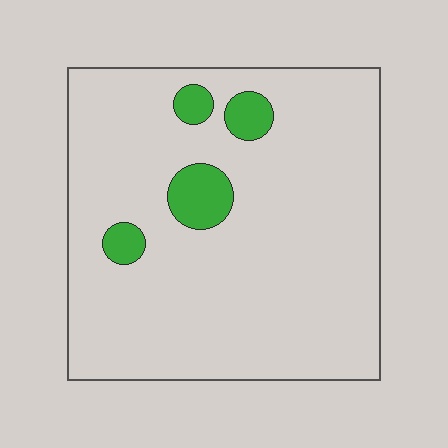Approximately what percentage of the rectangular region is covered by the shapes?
Approximately 10%.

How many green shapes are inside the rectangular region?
4.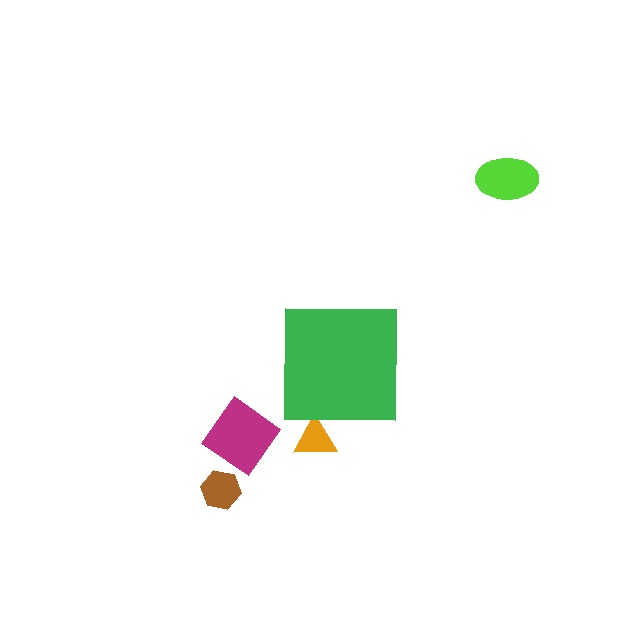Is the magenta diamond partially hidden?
No, the magenta diamond is fully visible.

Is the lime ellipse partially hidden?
No, the lime ellipse is fully visible.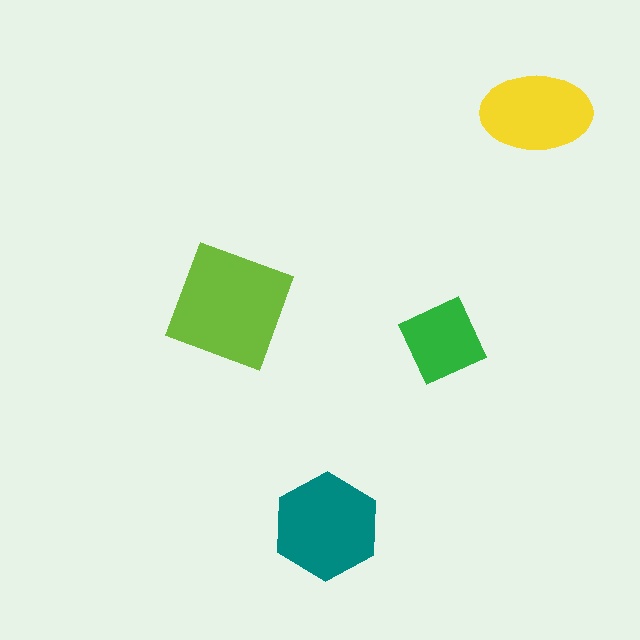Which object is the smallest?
The green diamond.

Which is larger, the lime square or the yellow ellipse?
The lime square.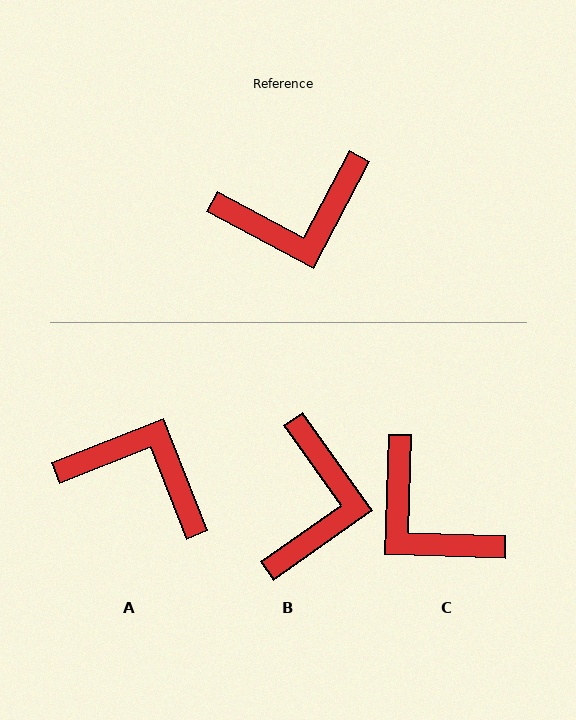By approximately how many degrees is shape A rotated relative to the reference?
Approximately 139 degrees counter-clockwise.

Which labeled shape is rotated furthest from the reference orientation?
A, about 139 degrees away.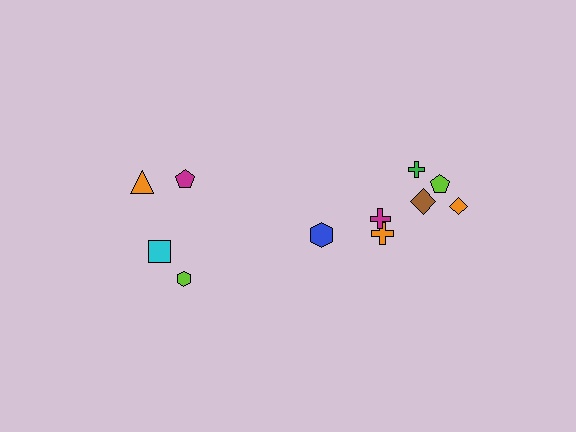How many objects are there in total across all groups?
There are 11 objects.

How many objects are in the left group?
There are 4 objects.